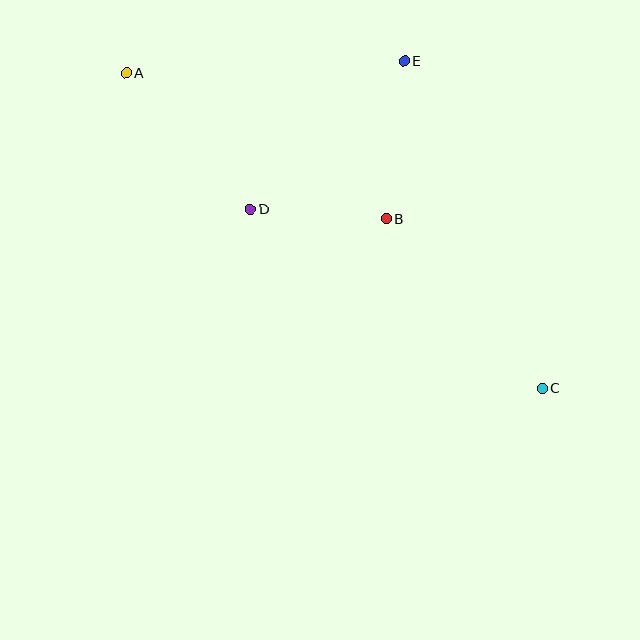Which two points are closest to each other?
Points B and D are closest to each other.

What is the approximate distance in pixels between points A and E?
The distance between A and E is approximately 278 pixels.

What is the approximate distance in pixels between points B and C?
The distance between B and C is approximately 230 pixels.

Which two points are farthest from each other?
Points A and C are farthest from each other.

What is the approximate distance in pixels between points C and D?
The distance between C and D is approximately 342 pixels.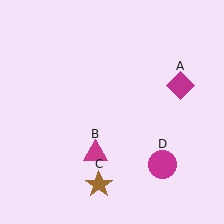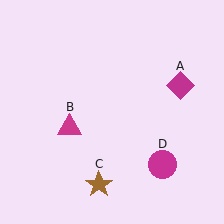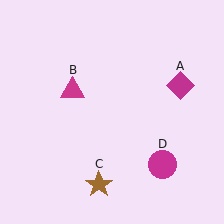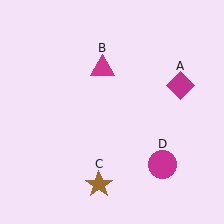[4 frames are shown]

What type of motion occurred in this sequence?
The magenta triangle (object B) rotated clockwise around the center of the scene.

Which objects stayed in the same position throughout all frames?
Magenta diamond (object A) and brown star (object C) and magenta circle (object D) remained stationary.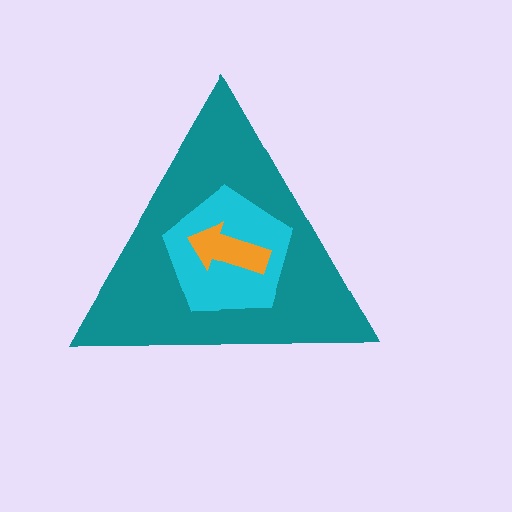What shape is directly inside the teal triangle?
The cyan pentagon.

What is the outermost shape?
The teal triangle.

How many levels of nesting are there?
3.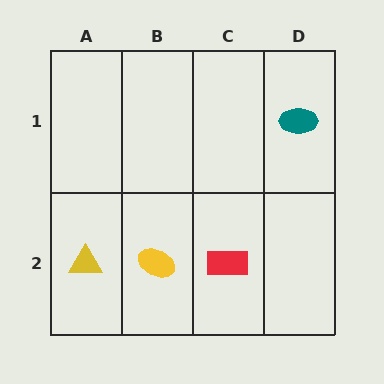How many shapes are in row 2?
3 shapes.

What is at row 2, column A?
A yellow triangle.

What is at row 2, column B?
A yellow ellipse.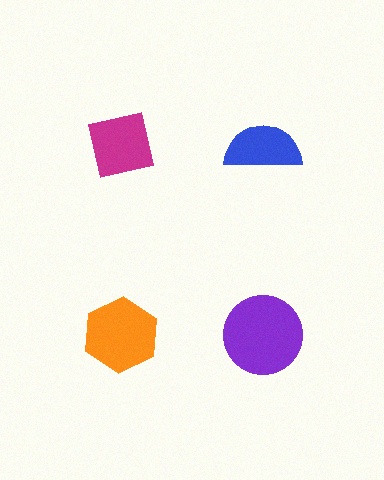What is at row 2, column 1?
An orange hexagon.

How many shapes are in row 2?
2 shapes.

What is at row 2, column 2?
A purple circle.